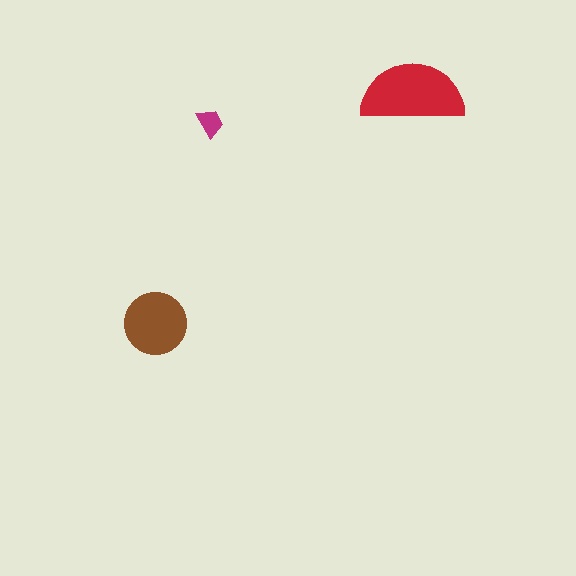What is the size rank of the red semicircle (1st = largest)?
1st.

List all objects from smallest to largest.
The magenta trapezoid, the brown circle, the red semicircle.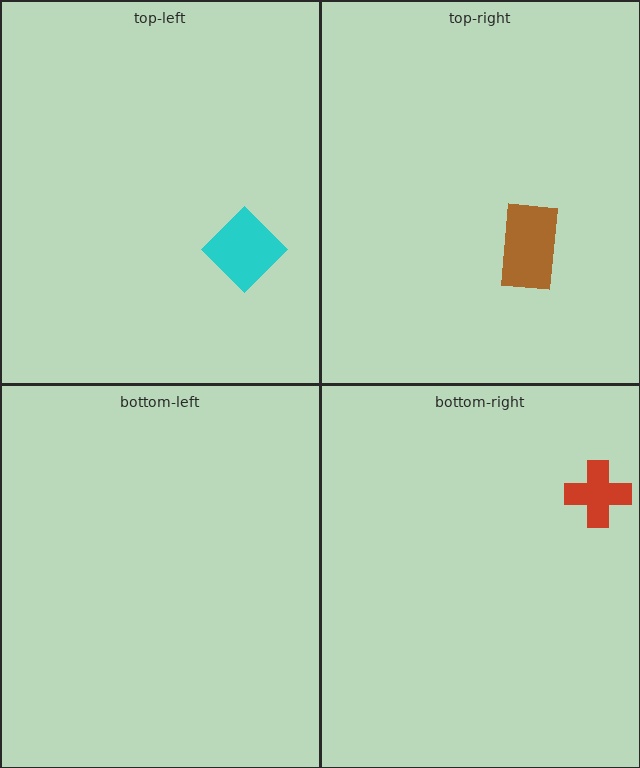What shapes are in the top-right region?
The brown rectangle.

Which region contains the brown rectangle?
The top-right region.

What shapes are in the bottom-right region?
The red cross.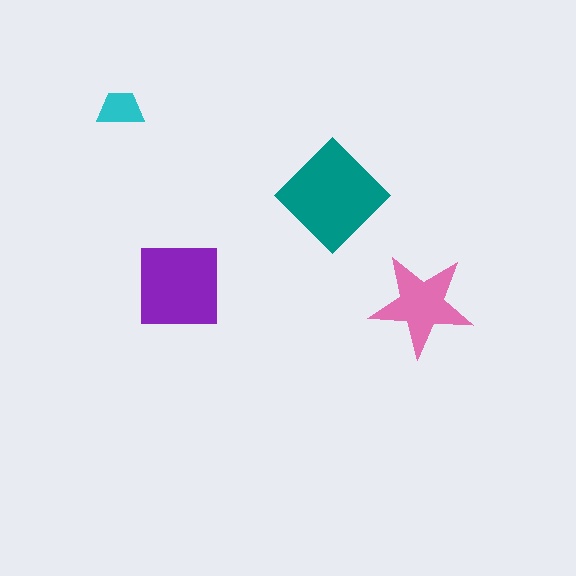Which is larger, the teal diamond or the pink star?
The teal diamond.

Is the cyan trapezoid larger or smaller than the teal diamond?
Smaller.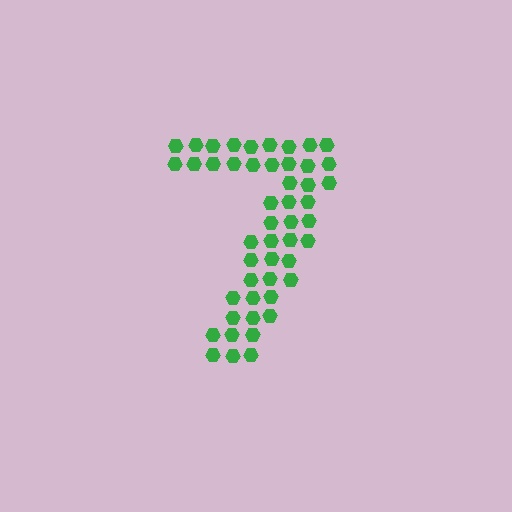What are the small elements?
The small elements are hexagons.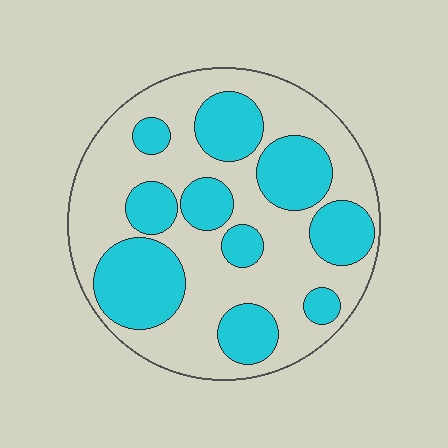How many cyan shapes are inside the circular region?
10.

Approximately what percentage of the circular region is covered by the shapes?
Approximately 40%.